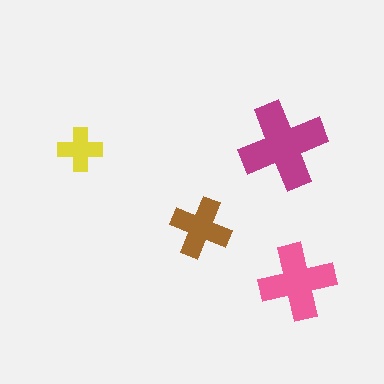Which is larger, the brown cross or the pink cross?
The pink one.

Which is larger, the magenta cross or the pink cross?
The magenta one.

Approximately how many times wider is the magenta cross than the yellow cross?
About 2 times wider.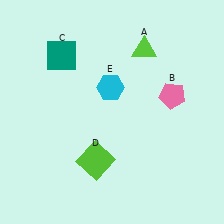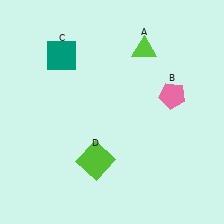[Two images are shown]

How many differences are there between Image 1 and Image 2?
There is 1 difference between the two images.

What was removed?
The cyan hexagon (E) was removed in Image 2.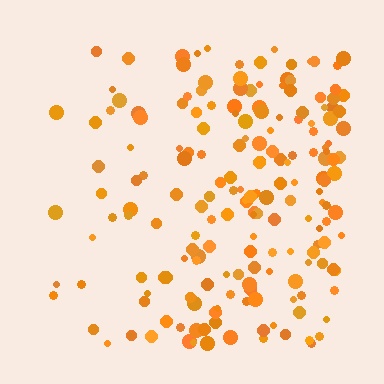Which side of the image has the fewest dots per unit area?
The left.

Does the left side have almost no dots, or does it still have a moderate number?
Still a moderate number, just noticeably fewer than the right.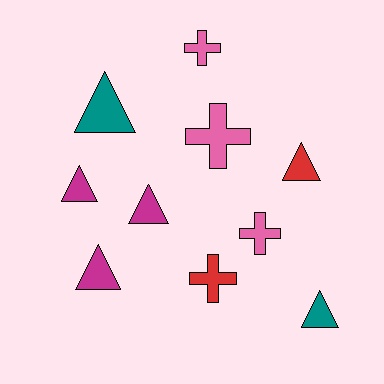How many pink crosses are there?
There are 3 pink crosses.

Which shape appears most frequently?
Triangle, with 6 objects.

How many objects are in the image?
There are 10 objects.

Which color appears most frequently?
Magenta, with 3 objects.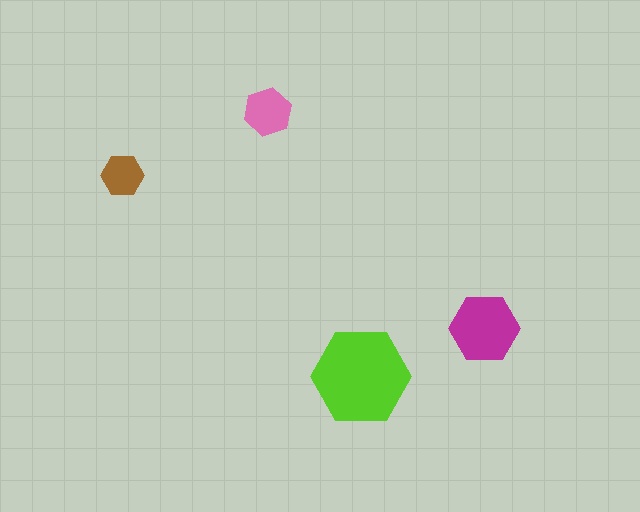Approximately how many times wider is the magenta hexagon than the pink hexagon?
About 1.5 times wider.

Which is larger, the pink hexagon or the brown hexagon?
The pink one.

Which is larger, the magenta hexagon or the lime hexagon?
The lime one.